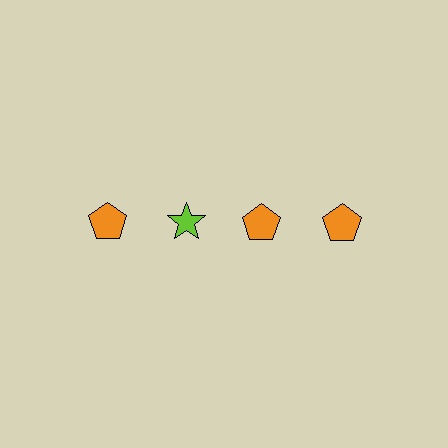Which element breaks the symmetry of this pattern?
The lime star in the top row, second from left column breaks the symmetry. All other shapes are orange pentagons.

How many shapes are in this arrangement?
There are 4 shapes arranged in a grid pattern.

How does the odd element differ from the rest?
It differs in both color (lime instead of orange) and shape (star instead of pentagon).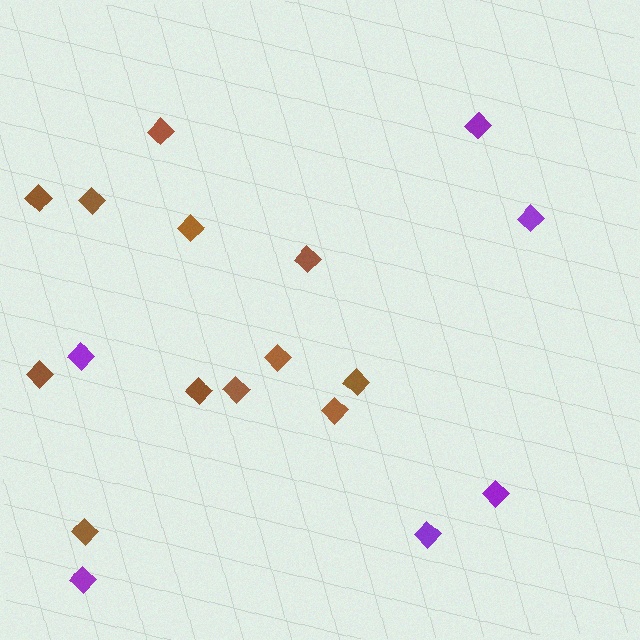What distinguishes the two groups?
There are 2 groups: one group of purple diamonds (6) and one group of brown diamonds (12).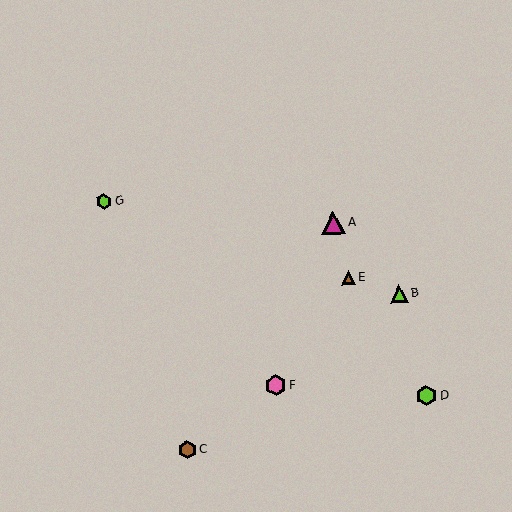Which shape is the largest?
The magenta triangle (labeled A) is the largest.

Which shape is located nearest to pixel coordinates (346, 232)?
The magenta triangle (labeled A) at (333, 223) is nearest to that location.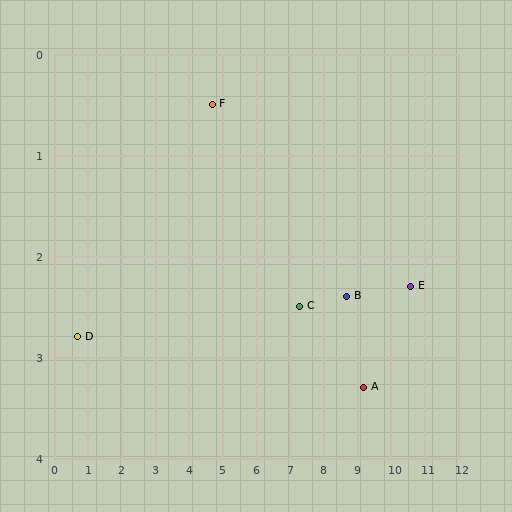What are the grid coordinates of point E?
Point E is at approximately (10.6, 2.3).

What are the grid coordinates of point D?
Point D is at approximately (0.7, 2.8).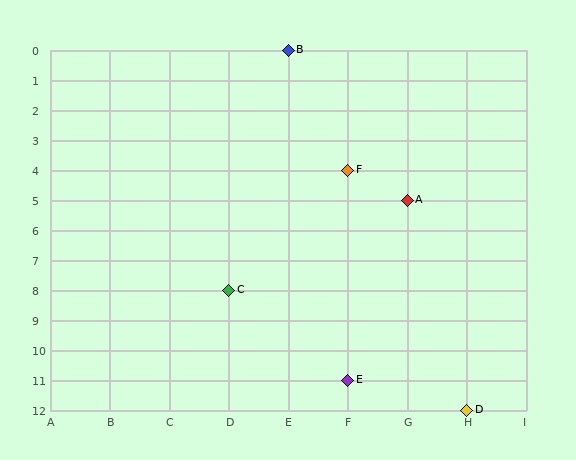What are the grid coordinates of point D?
Point D is at grid coordinates (H, 12).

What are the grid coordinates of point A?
Point A is at grid coordinates (G, 5).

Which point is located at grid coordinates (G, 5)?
Point A is at (G, 5).